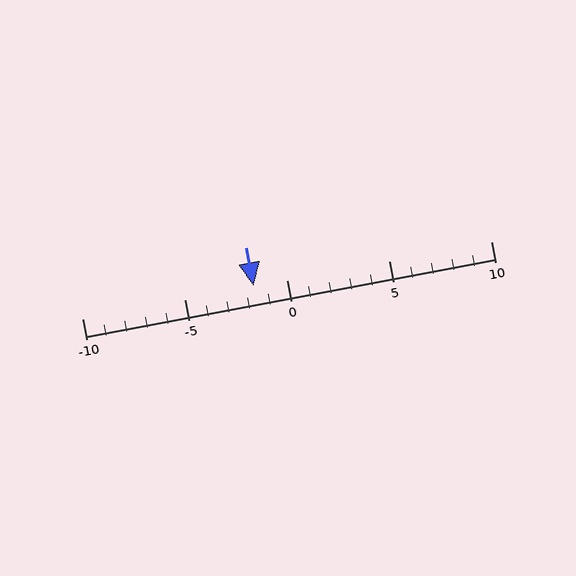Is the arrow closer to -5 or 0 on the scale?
The arrow is closer to 0.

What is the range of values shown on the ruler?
The ruler shows values from -10 to 10.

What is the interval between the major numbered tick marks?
The major tick marks are spaced 5 units apart.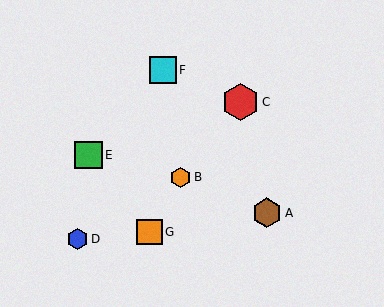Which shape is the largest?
The red hexagon (labeled C) is the largest.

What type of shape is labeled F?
Shape F is a cyan square.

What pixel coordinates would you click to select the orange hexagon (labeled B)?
Click at (180, 177) to select the orange hexagon B.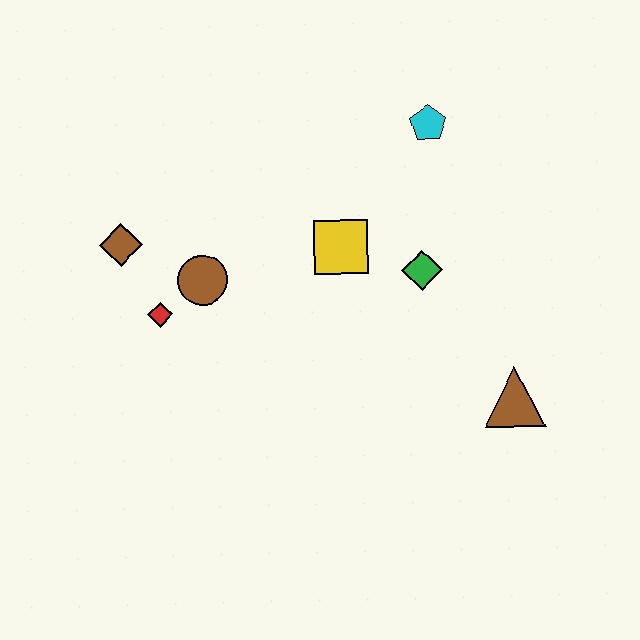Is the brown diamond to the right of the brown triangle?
No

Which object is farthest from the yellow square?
The brown triangle is farthest from the yellow square.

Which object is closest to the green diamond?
The yellow square is closest to the green diamond.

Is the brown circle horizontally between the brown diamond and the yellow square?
Yes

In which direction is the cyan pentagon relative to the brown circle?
The cyan pentagon is to the right of the brown circle.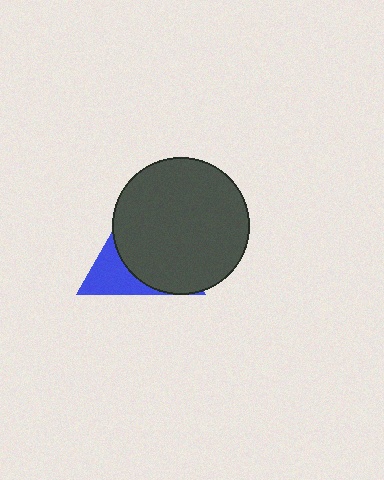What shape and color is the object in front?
The object in front is a dark gray circle.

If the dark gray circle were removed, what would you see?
You would see the complete blue triangle.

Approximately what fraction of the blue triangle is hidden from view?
Roughly 69% of the blue triangle is hidden behind the dark gray circle.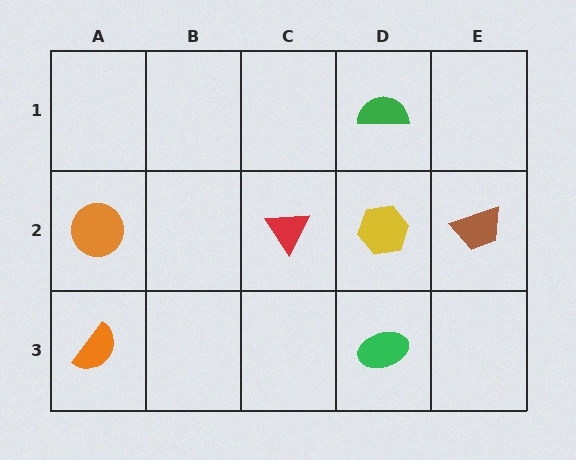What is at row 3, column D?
A green ellipse.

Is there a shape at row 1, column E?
No, that cell is empty.